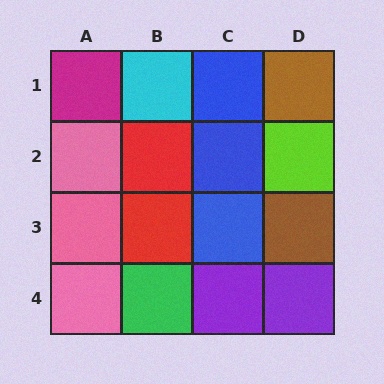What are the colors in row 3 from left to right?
Pink, red, blue, brown.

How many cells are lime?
1 cell is lime.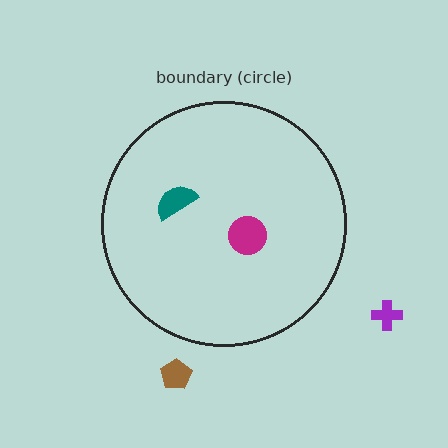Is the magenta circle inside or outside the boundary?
Inside.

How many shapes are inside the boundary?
2 inside, 2 outside.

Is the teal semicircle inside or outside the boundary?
Inside.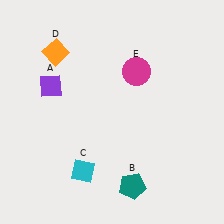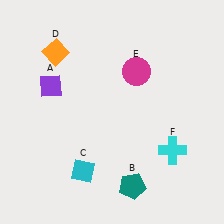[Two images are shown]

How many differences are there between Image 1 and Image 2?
There is 1 difference between the two images.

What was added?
A cyan cross (F) was added in Image 2.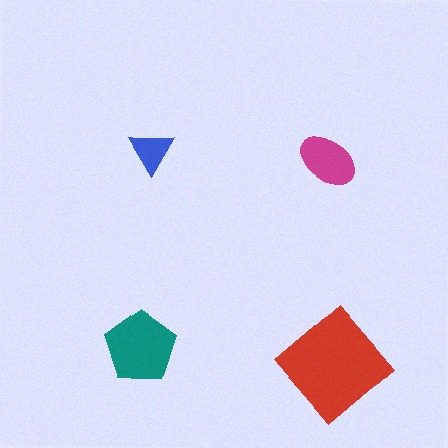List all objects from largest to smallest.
The red diamond, the teal pentagon, the magenta ellipse, the blue triangle.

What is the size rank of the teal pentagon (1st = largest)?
2nd.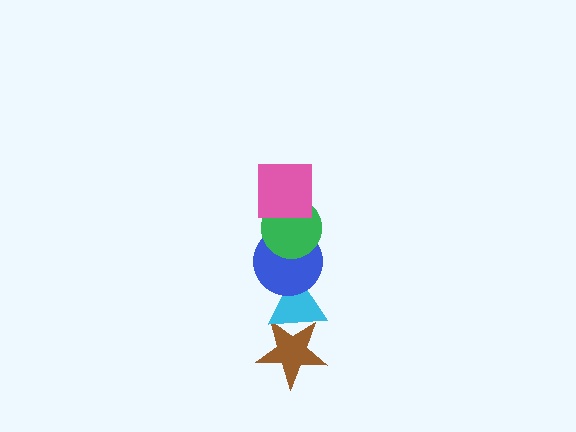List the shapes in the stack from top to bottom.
From top to bottom: the pink square, the green circle, the blue circle, the cyan triangle, the brown star.